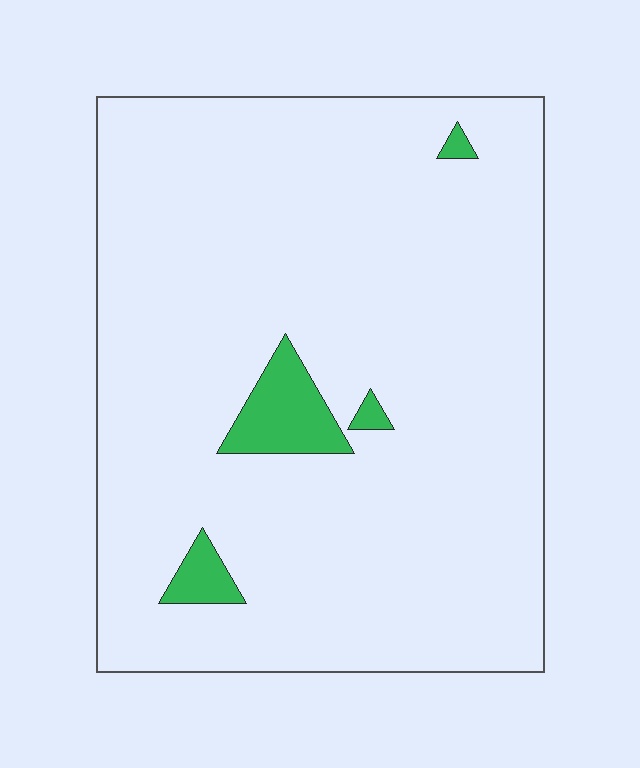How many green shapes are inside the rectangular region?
4.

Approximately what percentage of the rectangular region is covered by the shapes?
Approximately 5%.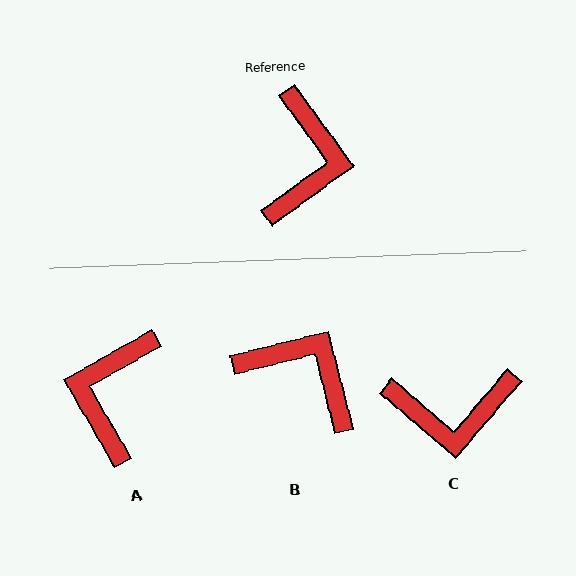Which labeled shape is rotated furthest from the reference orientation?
A, about 174 degrees away.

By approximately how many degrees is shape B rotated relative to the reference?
Approximately 68 degrees counter-clockwise.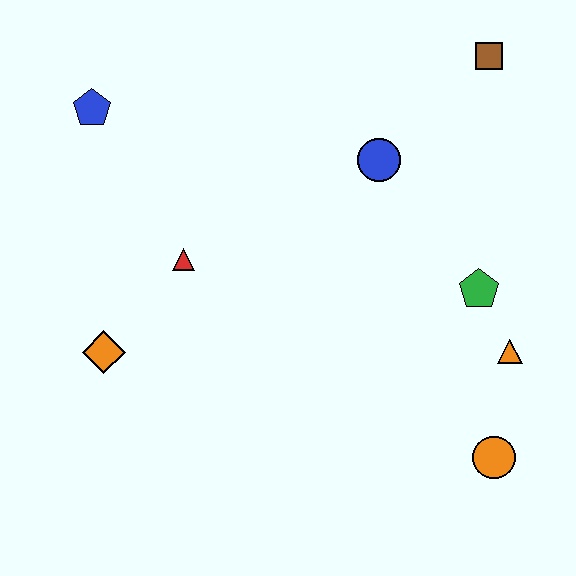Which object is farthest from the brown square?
The orange diamond is farthest from the brown square.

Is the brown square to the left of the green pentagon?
No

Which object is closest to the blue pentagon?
The red triangle is closest to the blue pentagon.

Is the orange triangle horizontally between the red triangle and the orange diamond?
No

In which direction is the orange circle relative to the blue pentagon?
The orange circle is to the right of the blue pentagon.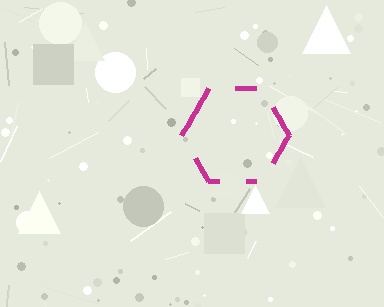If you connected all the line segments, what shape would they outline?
They would outline a hexagon.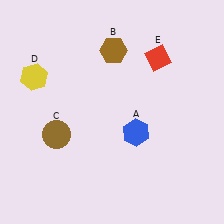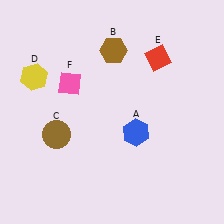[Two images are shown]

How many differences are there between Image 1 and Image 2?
There is 1 difference between the two images.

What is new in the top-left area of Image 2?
A pink diamond (F) was added in the top-left area of Image 2.